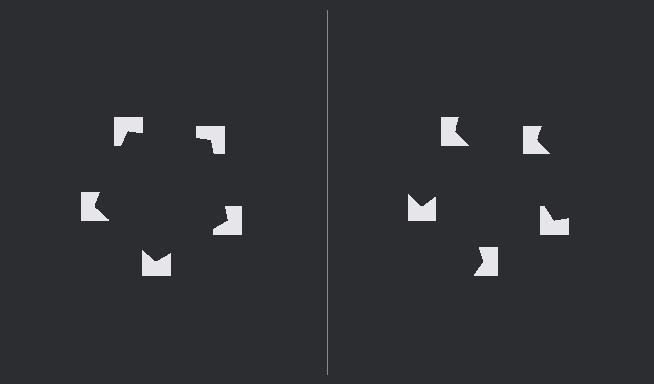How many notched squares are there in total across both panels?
10 — 5 on each side.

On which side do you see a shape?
An illusory pentagon appears on the left side. On the right side the wedge cuts are rotated, so no coherent shape forms.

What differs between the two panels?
The notched squares are positioned identically on both sides; only the wedge orientations differ. On the left they align to a pentagon; on the right they are misaligned.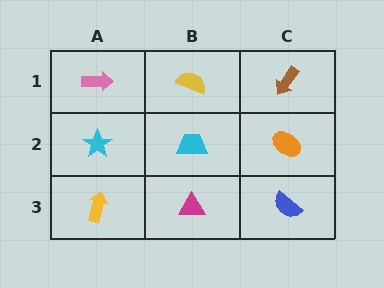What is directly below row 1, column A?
A cyan star.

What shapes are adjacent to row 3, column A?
A cyan star (row 2, column A), a magenta triangle (row 3, column B).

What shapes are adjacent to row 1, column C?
An orange ellipse (row 2, column C), a yellow semicircle (row 1, column B).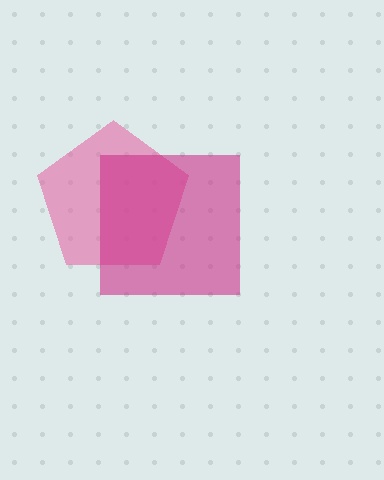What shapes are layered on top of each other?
The layered shapes are: a pink pentagon, a magenta square.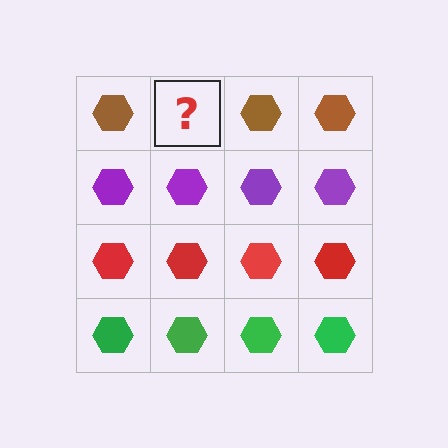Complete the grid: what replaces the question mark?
The question mark should be replaced with a brown hexagon.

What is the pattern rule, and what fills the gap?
The rule is that each row has a consistent color. The gap should be filled with a brown hexagon.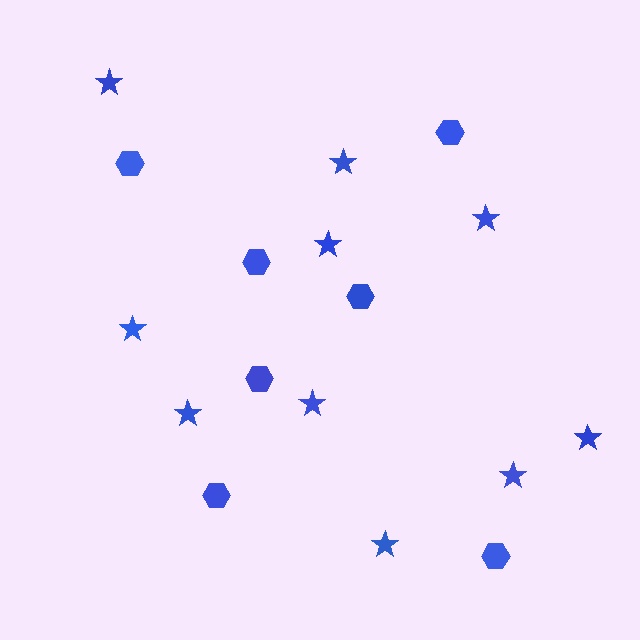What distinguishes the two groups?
There are 2 groups: one group of hexagons (7) and one group of stars (10).